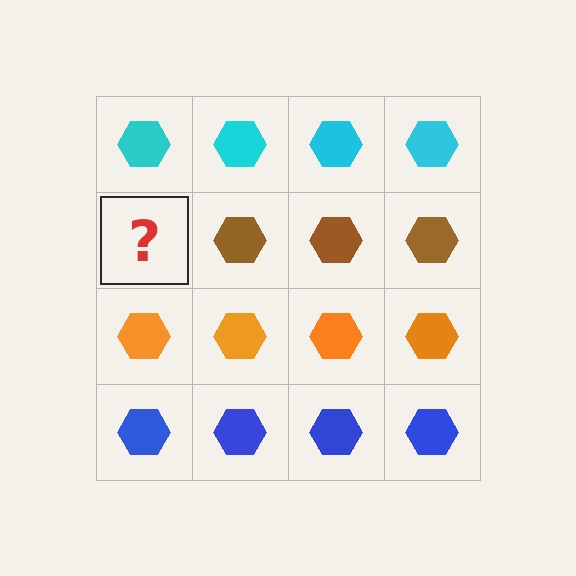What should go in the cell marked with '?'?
The missing cell should contain a brown hexagon.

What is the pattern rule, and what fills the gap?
The rule is that each row has a consistent color. The gap should be filled with a brown hexagon.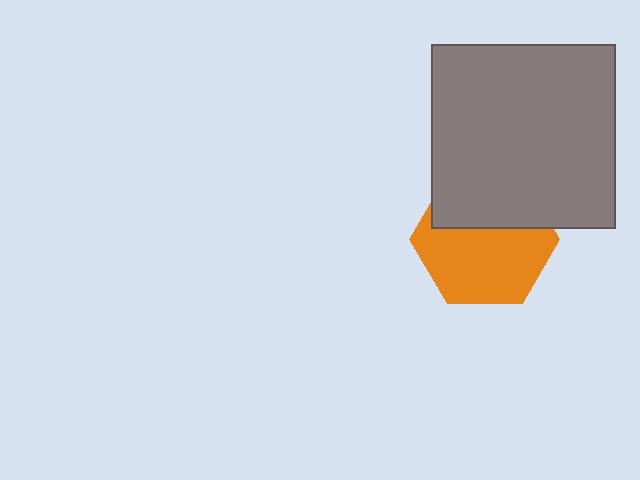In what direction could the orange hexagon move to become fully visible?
The orange hexagon could move down. That would shift it out from behind the gray square entirely.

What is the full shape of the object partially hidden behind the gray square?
The partially hidden object is an orange hexagon.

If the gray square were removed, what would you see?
You would see the complete orange hexagon.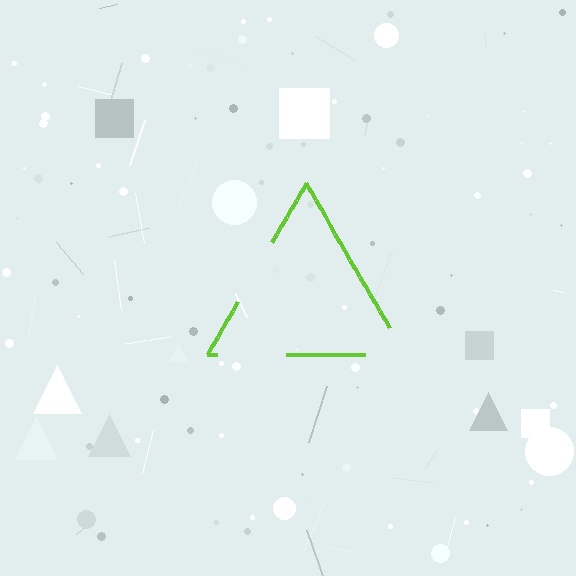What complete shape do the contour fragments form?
The contour fragments form a triangle.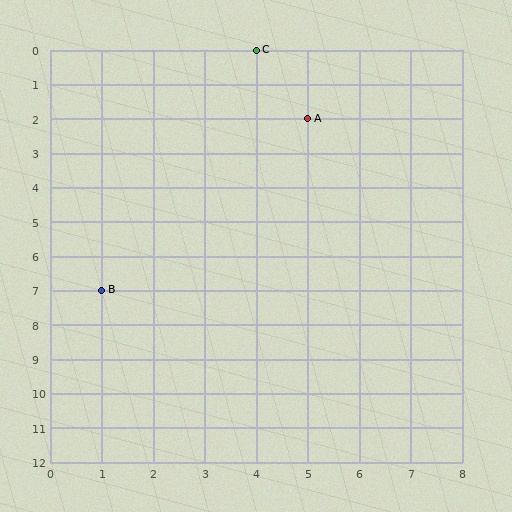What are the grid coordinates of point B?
Point B is at grid coordinates (1, 7).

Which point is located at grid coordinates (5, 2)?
Point A is at (5, 2).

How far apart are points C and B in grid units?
Points C and B are 3 columns and 7 rows apart (about 7.6 grid units diagonally).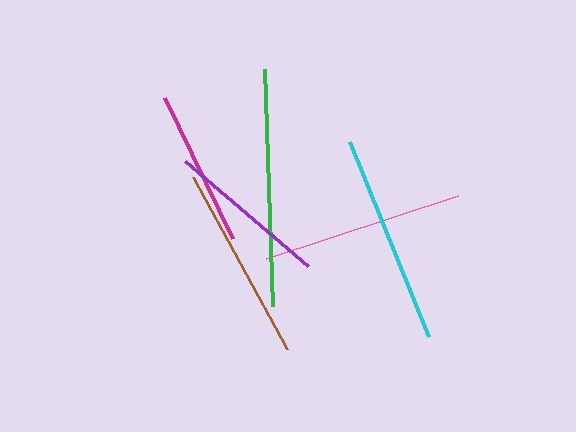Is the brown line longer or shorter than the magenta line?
The brown line is longer than the magenta line.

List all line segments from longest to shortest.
From longest to shortest: green, cyan, pink, brown, purple, magenta.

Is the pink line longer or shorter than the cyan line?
The cyan line is longer than the pink line.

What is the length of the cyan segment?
The cyan segment is approximately 210 pixels long.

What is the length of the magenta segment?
The magenta segment is approximately 157 pixels long.